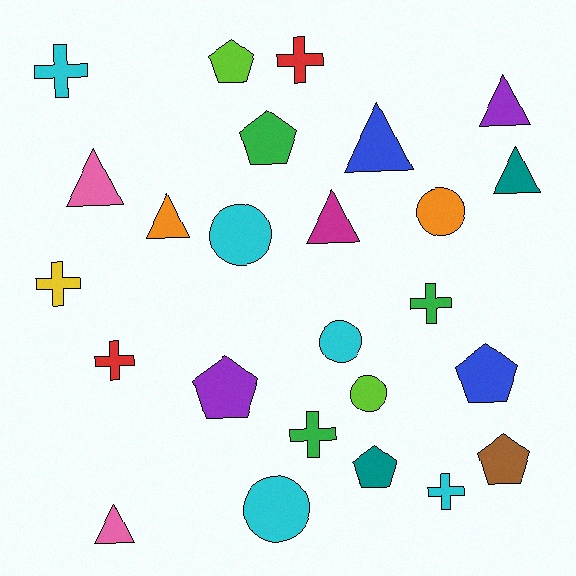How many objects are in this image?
There are 25 objects.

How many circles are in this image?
There are 5 circles.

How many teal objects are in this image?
There are 2 teal objects.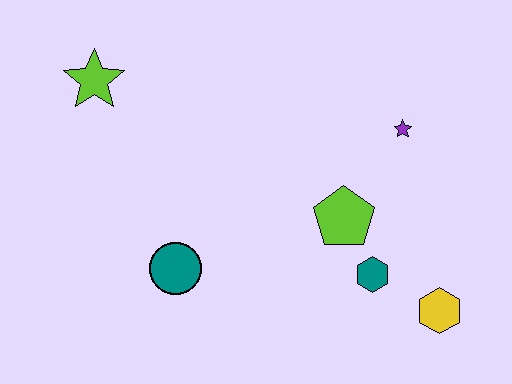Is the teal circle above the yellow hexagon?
Yes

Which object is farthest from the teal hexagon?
The lime star is farthest from the teal hexagon.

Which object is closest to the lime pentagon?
The teal hexagon is closest to the lime pentagon.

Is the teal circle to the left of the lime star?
No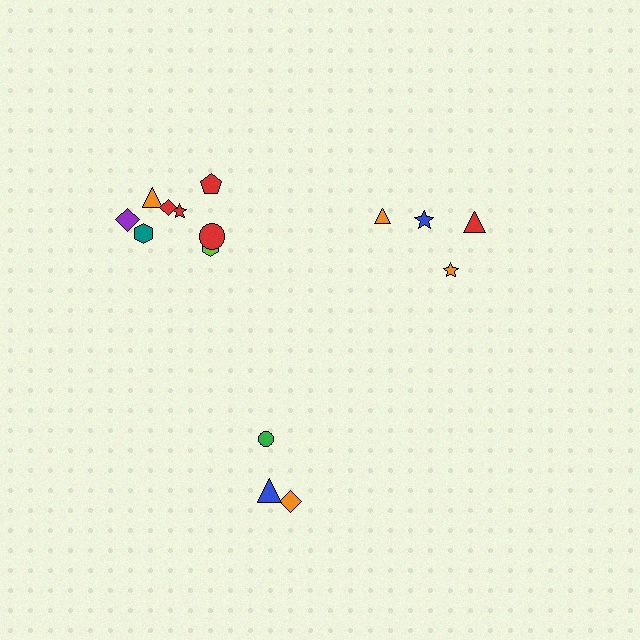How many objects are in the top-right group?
There are 4 objects.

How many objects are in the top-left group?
There are 8 objects.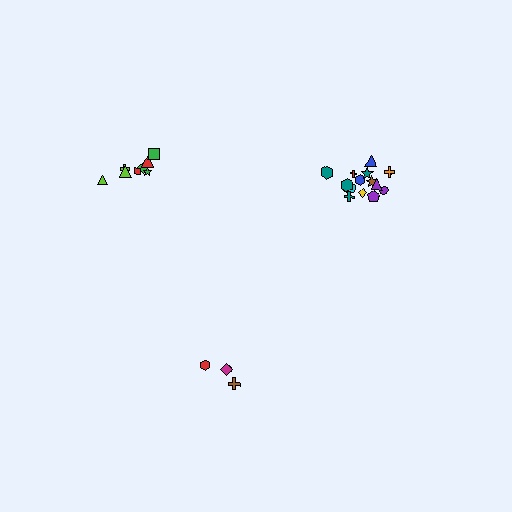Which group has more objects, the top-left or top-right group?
The top-right group.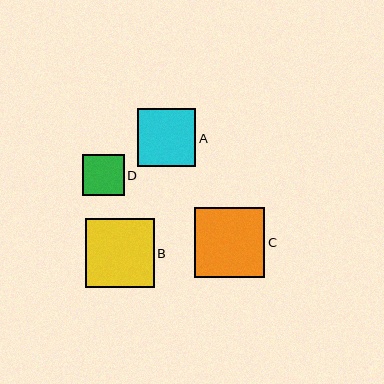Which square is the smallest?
Square D is the smallest with a size of approximately 42 pixels.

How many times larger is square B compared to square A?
Square B is approximately 1.2 times the size of square A.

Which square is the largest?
Square C is the largest with a size of approximately 70 pixels.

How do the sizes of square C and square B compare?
Square C and square B are approximately the same size.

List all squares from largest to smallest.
From largest to smallest: C, B, A, D.